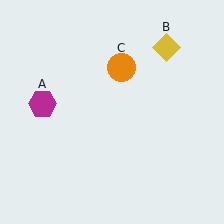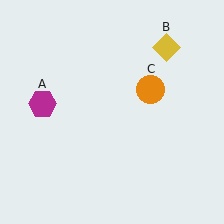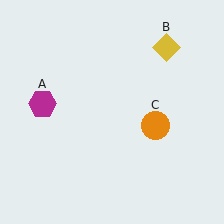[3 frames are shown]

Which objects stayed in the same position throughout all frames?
Magenta hexagon (object A) and yellow diamond (object B) remained stationary.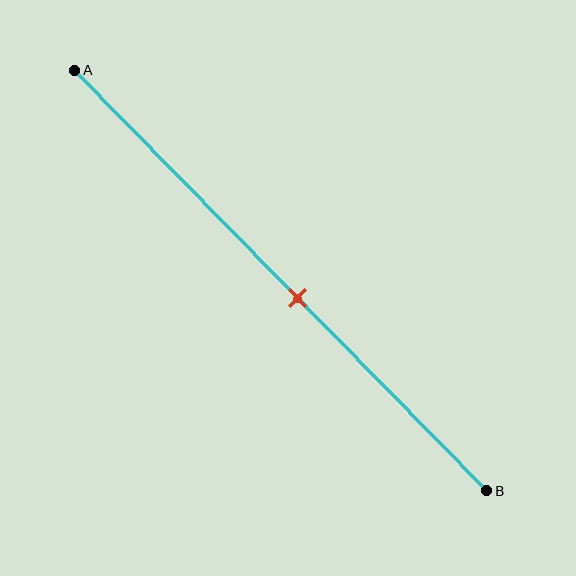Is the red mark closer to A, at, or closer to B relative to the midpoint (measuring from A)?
The red mark is closer to point B than the midpoint of segment AB.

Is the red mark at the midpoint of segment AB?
No, the mark is at about 55% from A, not at the 50% midpoint.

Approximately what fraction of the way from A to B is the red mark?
The red mark is approximately 55% of the way from A to B.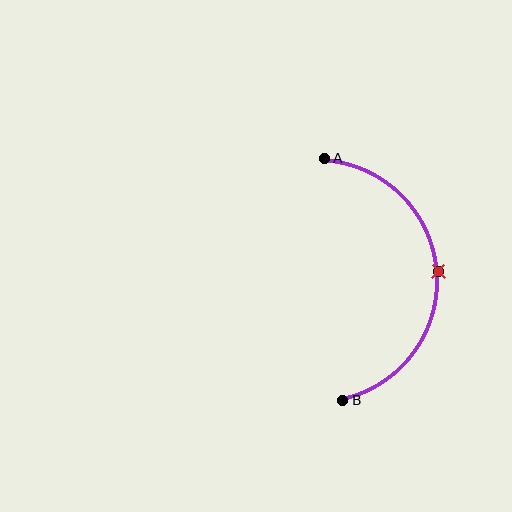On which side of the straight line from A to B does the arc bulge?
The arc bulges to the right of the straight line connecting A and B.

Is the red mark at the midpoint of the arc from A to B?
Yes. The red mark lies on the arc at equal arc-length from both A and B — it is the arc midpoint.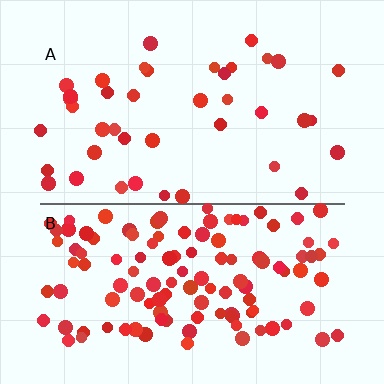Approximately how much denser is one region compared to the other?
Approximately 2.9× — region B over region A.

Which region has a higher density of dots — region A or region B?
B (the bottom).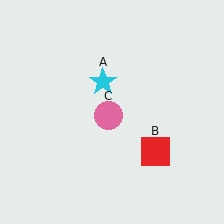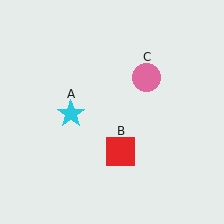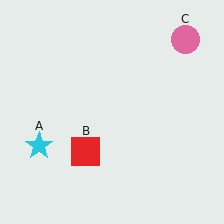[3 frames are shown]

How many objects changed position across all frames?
3 objects changed position: cyan star (object A), red square (object B), pink circle (object C).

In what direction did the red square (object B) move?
The red square (object B) moved left.